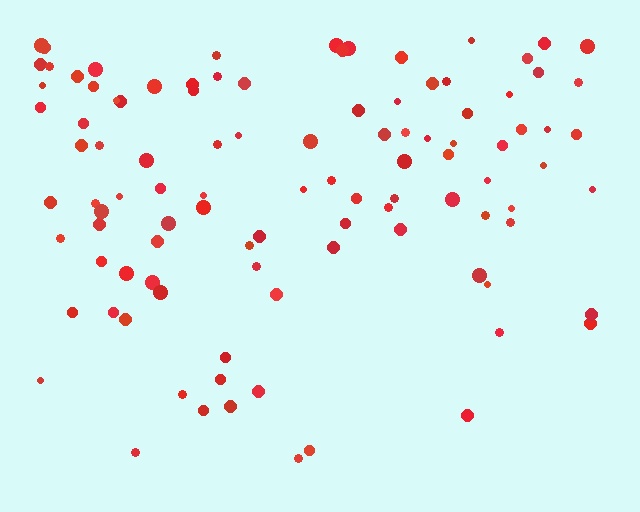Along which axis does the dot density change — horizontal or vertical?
Vertical.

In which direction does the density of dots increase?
From bottom to top, with the top side densest.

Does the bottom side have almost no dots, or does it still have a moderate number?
Still a moderate number, just noticeably fewer than the top.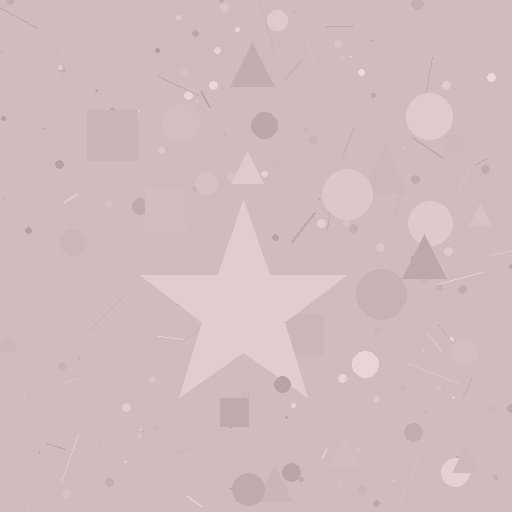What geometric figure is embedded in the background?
A star is embedded in the background.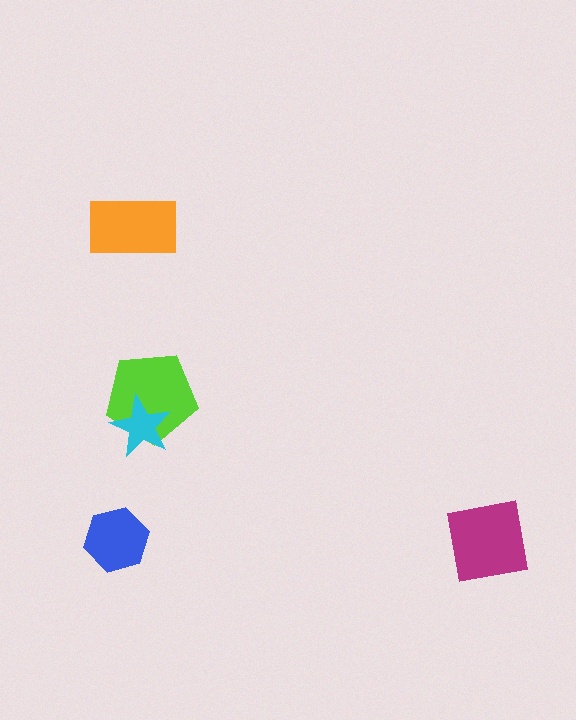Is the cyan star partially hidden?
No, no other shape covers it.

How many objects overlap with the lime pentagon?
1 object overlaps with the lime pentagon.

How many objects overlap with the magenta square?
0 objects overlap with the magenta square.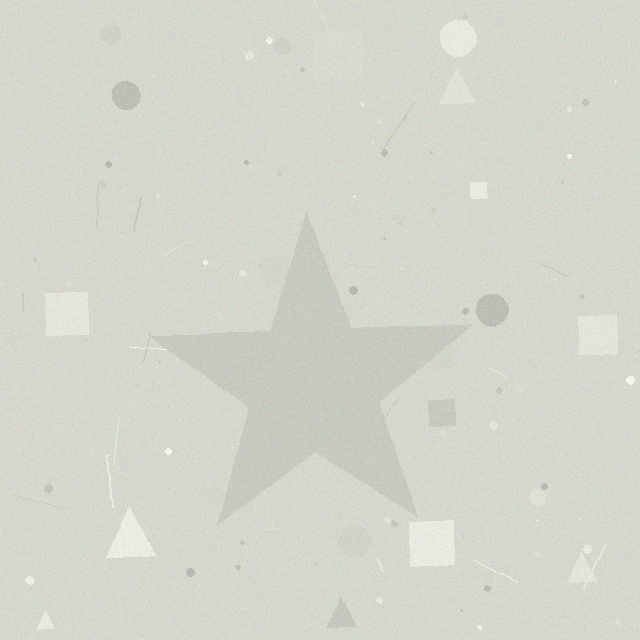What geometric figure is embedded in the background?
A star is embedded in the background.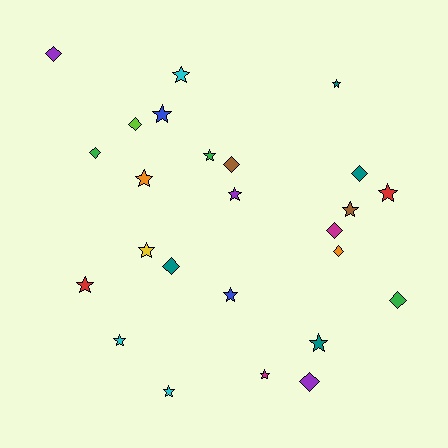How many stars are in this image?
There are 15 stars.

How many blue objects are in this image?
There are 2 blue objects.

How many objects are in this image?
There are 25 objects.